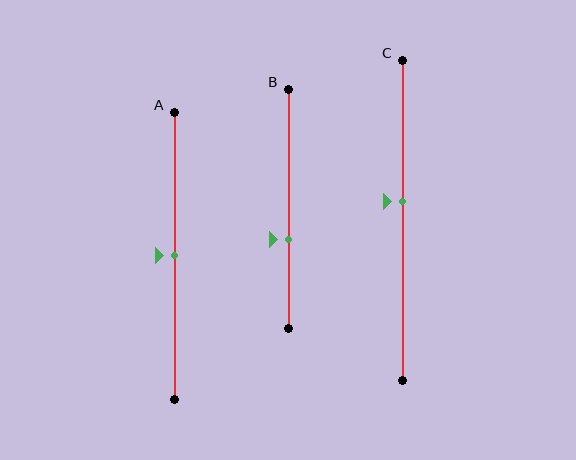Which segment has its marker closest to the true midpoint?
Segment A has its marker closest to the true midpoint.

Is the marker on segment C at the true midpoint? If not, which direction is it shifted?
No, the marker on segment C is shifted upward by about 6% of the segment length.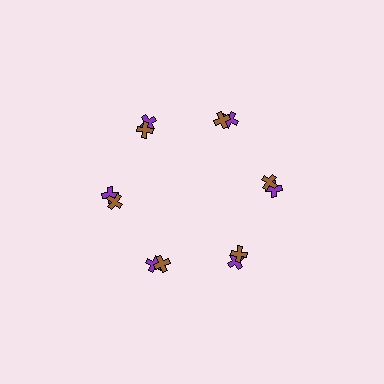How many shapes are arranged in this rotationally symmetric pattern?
There are 12 shapes, arranged in 6 groups of 2.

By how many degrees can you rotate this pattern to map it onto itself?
The pattern maps onto itself every 60 degrees of rotation.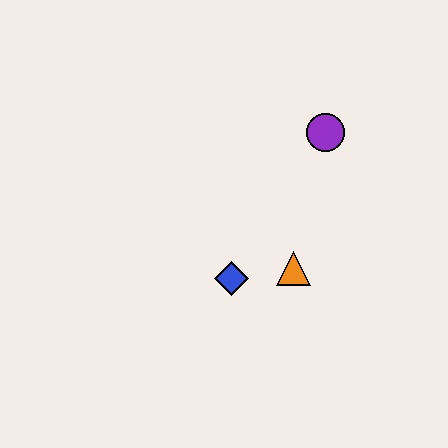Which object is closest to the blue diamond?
The orange triangle is closest to the blue diamond.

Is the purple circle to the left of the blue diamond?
No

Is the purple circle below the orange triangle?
No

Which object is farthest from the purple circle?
The blue diamond is farthest from the purple circle.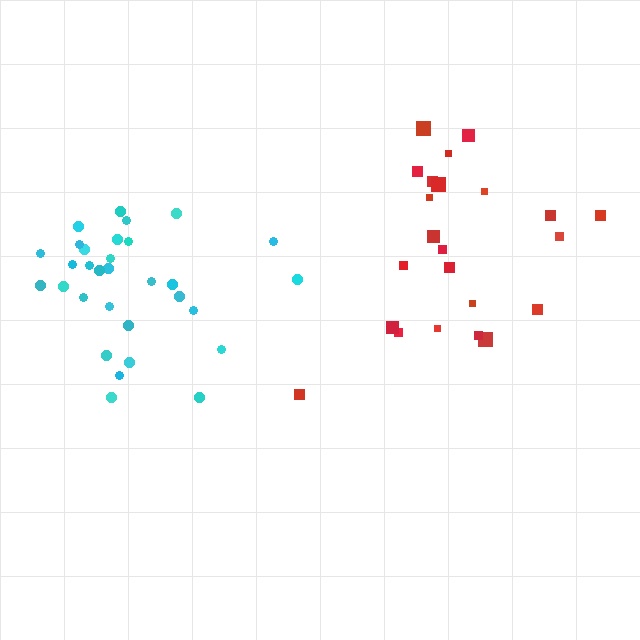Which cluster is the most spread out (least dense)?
Red.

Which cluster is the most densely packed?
Cyan.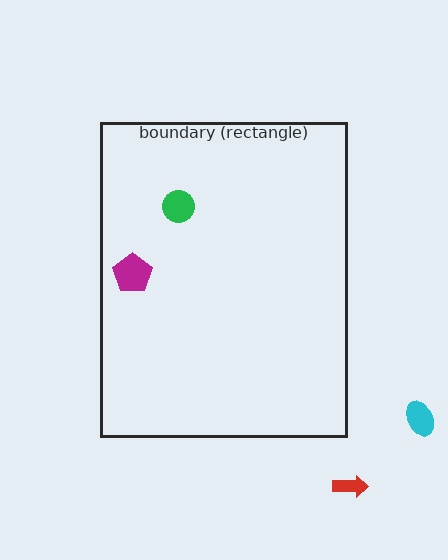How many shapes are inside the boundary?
2 inside, 2 outside.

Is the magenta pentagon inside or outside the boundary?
Inside.